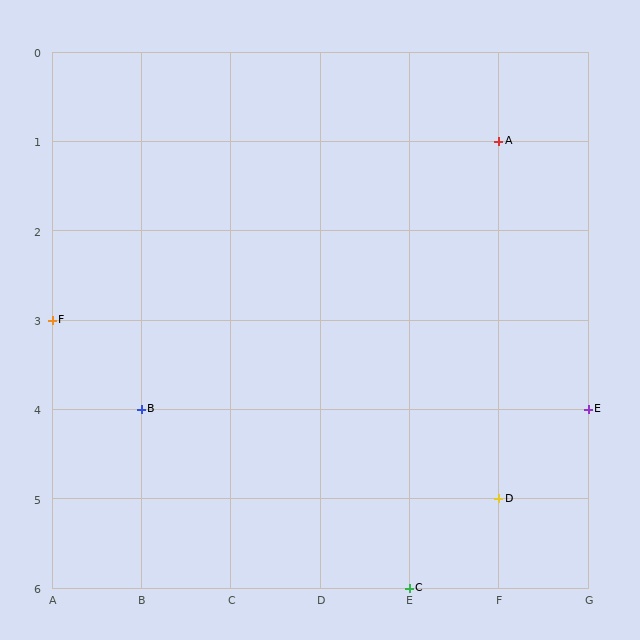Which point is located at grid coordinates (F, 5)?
Point D is at (F, 5).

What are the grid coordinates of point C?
Point C is at grid coordinates (E, 6).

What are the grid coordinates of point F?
Point F is at grid coordinates (A, 3).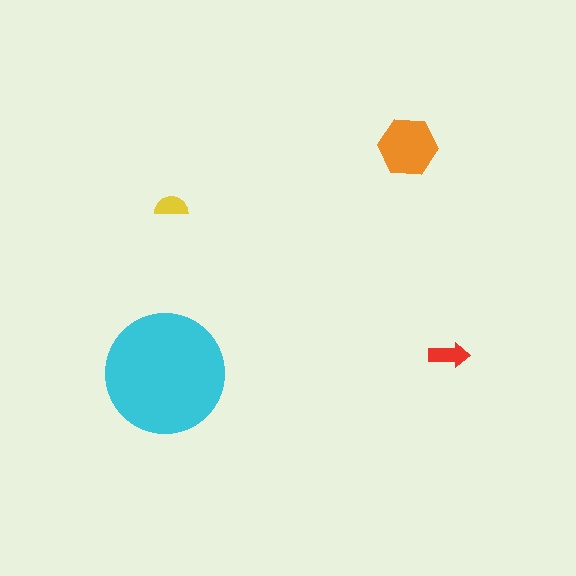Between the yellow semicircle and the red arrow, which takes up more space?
The red arrow.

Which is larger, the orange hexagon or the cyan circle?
The cyan circle.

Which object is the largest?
The cyan circle.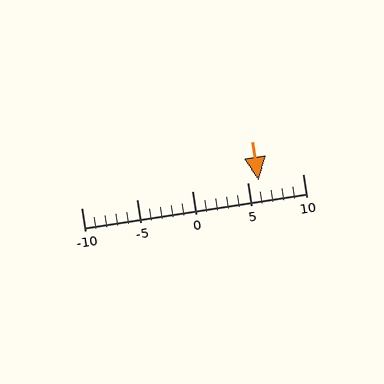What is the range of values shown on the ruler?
The ruler shows values from -10 to 10.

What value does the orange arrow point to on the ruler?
The orange arrow points to approximately 6.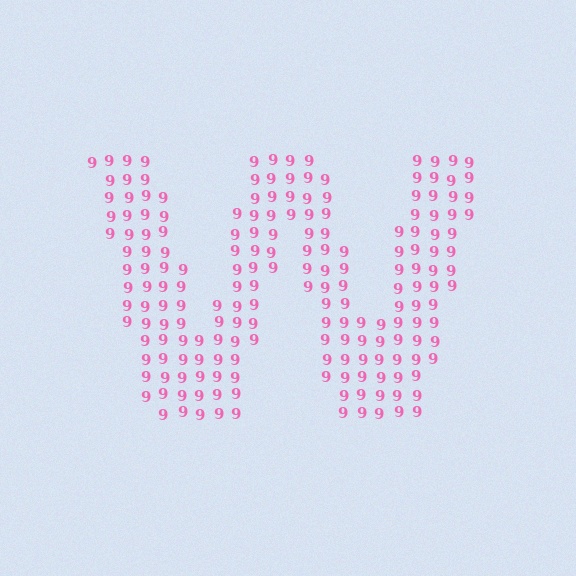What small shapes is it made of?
It is made of small digit 9's.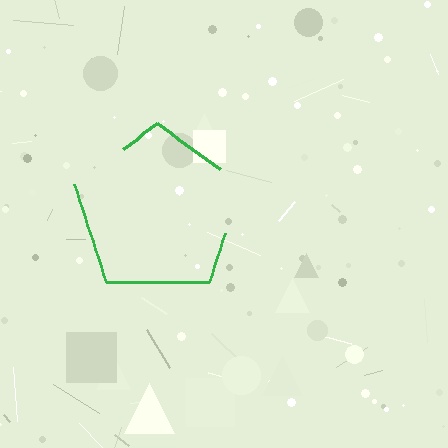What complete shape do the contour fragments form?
The contour fragments form a pentagon.